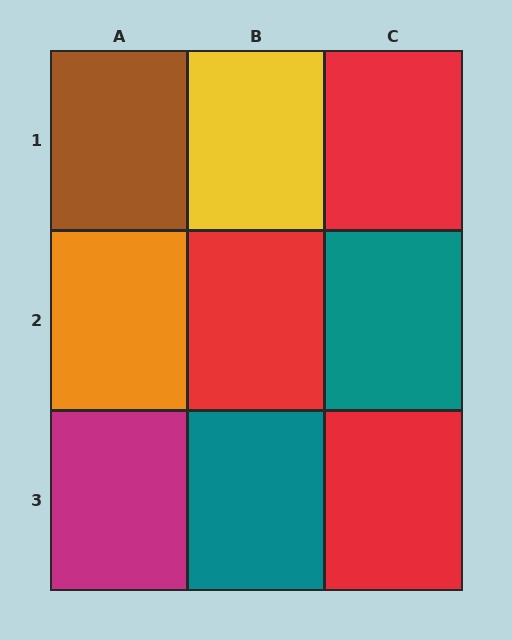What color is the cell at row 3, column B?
Teal.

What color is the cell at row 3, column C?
Red.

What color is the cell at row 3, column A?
Magenta.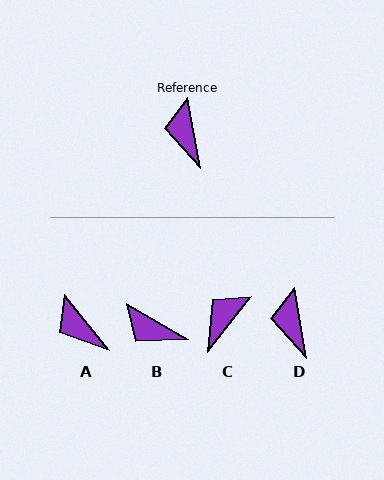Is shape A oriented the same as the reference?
No, it is off by about 28 degrees.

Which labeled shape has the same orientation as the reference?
D.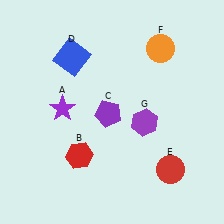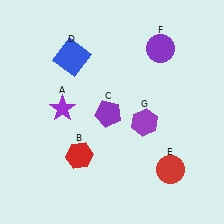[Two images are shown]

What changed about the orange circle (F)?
In Image 1, F is orange. In Image 2, it changed to purple.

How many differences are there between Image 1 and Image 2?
There is 1 difference between the two images.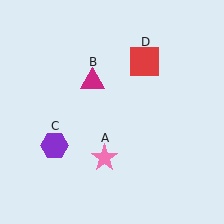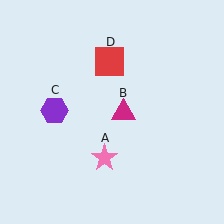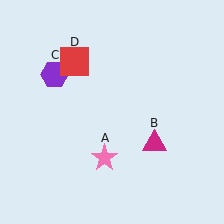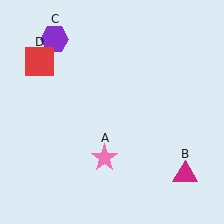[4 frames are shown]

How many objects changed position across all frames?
3 objects changed position: magenta triangle (object B), purple hexagon (object C), red square (object D).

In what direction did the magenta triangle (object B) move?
The magenta triangle (object B) moved down and to the right.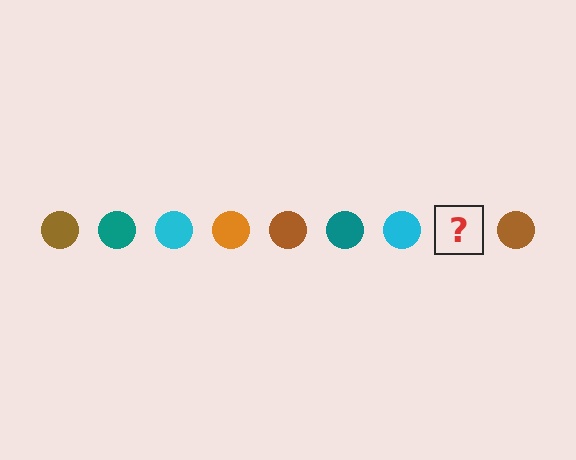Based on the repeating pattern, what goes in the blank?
The blank should be an orange circle.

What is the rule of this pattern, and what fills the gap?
The rule is that the pattern cycles through brown, teal, cyan, orange circles. The gap should be filled with an orange circle.